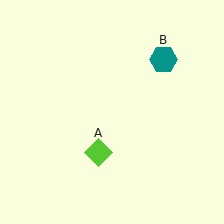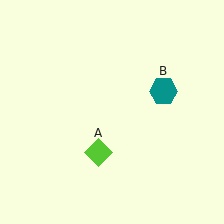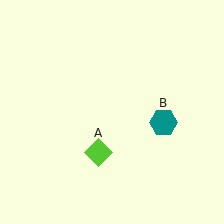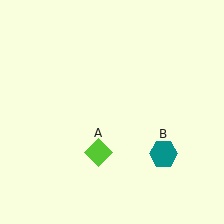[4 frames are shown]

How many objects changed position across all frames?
1 object changed position: teal hexagon (object B).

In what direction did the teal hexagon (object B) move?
The teal hexagon (object B) moved down.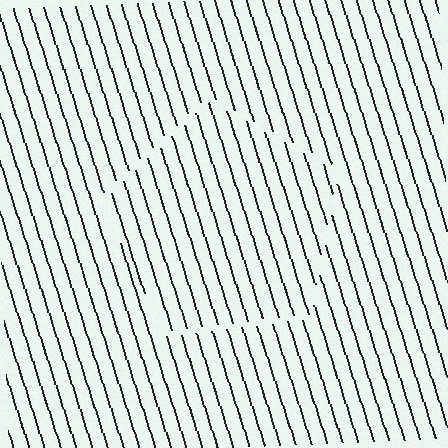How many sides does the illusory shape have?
5 sides — the line-ends trace a pentagon.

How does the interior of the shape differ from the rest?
The interior of the shape contains the same grating, shifted by half a period — the contour is defined by the phase discontinuity where line-ends from the inner and outer gratings abut.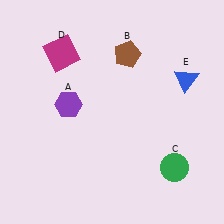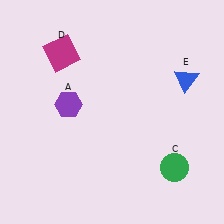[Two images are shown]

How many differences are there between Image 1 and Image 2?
There is 1 difference between the two images.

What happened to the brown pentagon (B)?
The brown pentagon (B) was removed in Image 2. It was in the top-right area of Image 1.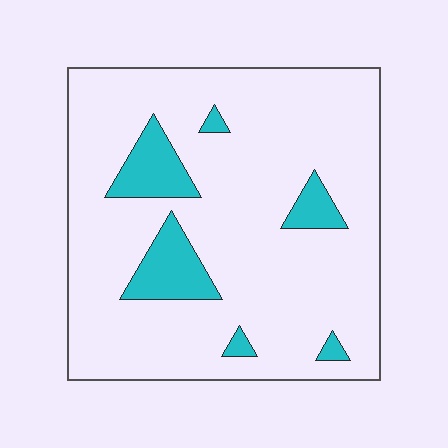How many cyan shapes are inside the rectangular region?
6.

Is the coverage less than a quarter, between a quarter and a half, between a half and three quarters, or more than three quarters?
Less than a quarter.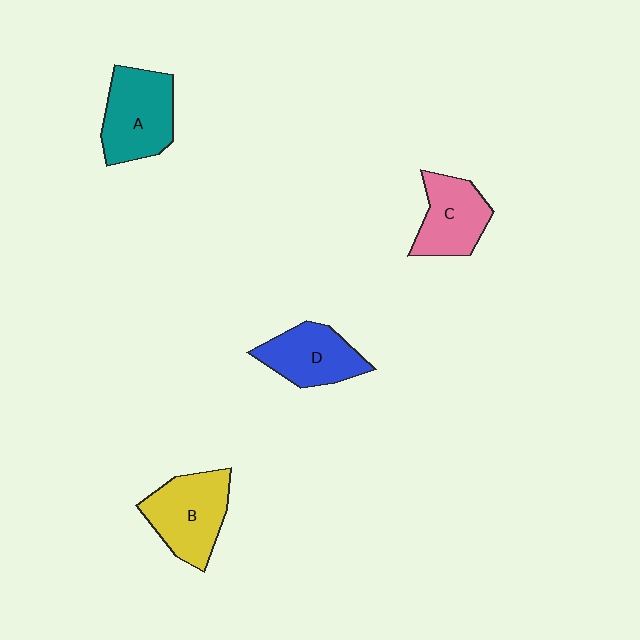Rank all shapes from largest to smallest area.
From largest to smallest: A (teal), B (yellow), D (blue), C (pink).